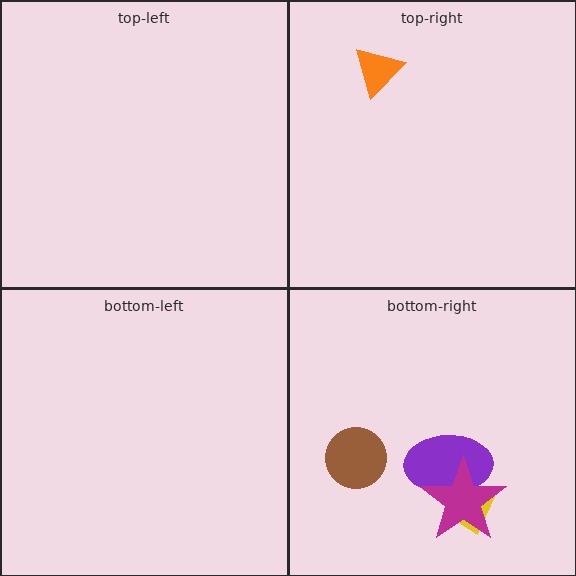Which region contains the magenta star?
The bottom-right region.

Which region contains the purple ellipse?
The bottom-right region.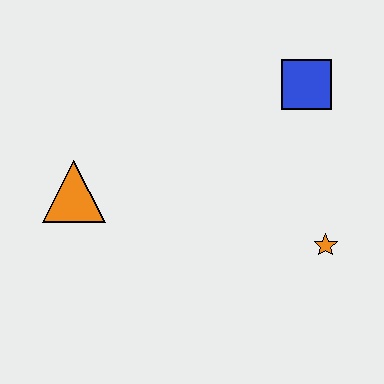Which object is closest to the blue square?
The orange star is closest to the blue square.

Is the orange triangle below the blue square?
Yes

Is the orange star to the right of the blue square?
Yes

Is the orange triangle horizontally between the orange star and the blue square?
No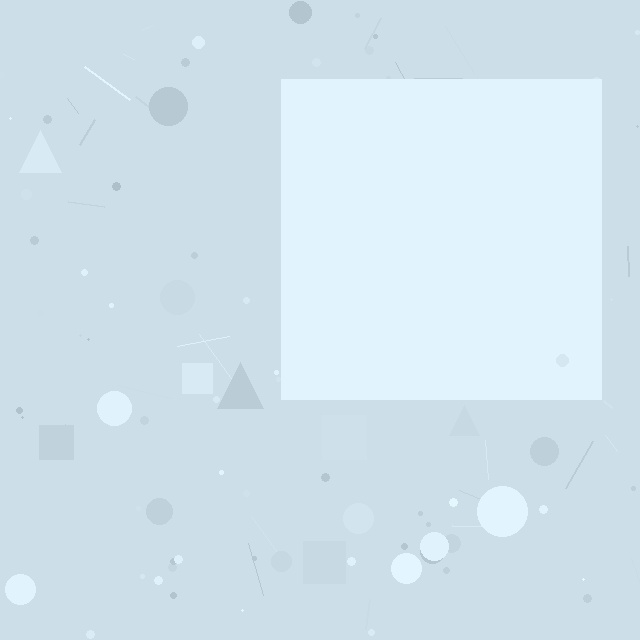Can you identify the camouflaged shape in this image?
The camouflaged shape is a square.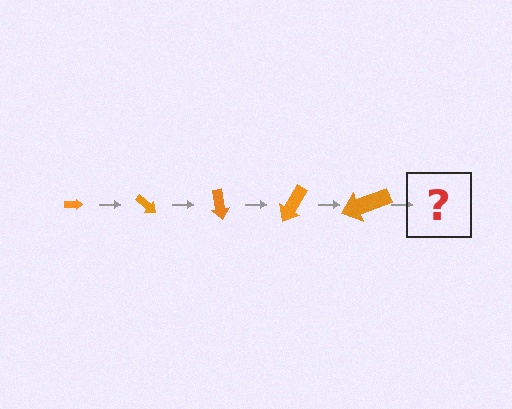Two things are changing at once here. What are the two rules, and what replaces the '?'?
The two rules are that the arrow grows larger each step and it rotates 40 degrees each step. The '?' should be an arrow, larger than the previous one and rotated 200 degrees from the start.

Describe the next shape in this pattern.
It should be an arrow, larger than the previous one and rotated 200 degrees from the start.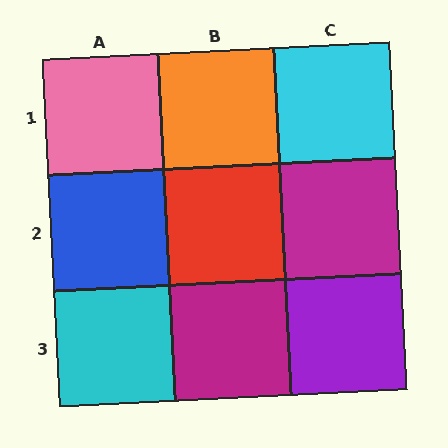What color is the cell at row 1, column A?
Pink.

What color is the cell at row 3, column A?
Cyan.